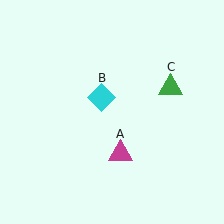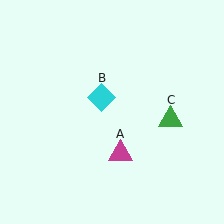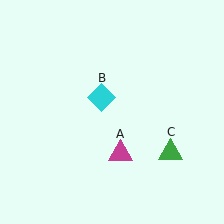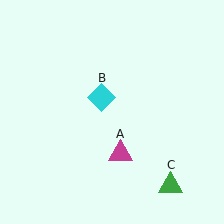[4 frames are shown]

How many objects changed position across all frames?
1 object changed position: green triangle (object C).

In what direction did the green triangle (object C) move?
The green triangle (object C) moved down.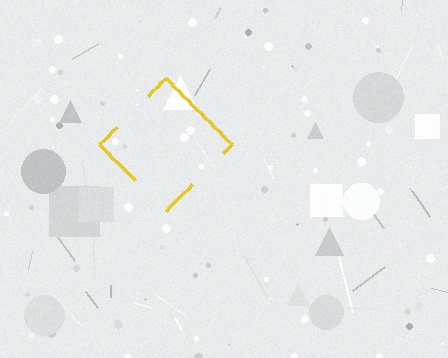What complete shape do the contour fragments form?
The contour fragments form a diamond.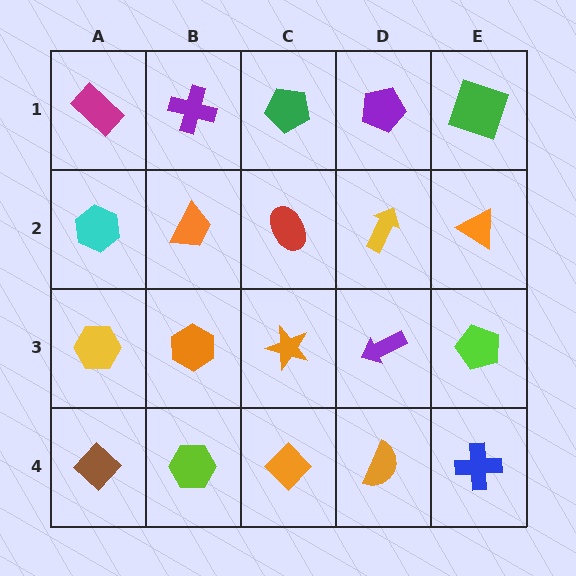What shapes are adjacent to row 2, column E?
A green square (row 1, column E), a lime pentagon (row 3, column E), a yellow arrow (row 2, column D).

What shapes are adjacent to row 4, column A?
A yellow hexagon (row 3, column A), a lime hexagon (row 4, column B).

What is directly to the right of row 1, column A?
A purple cross.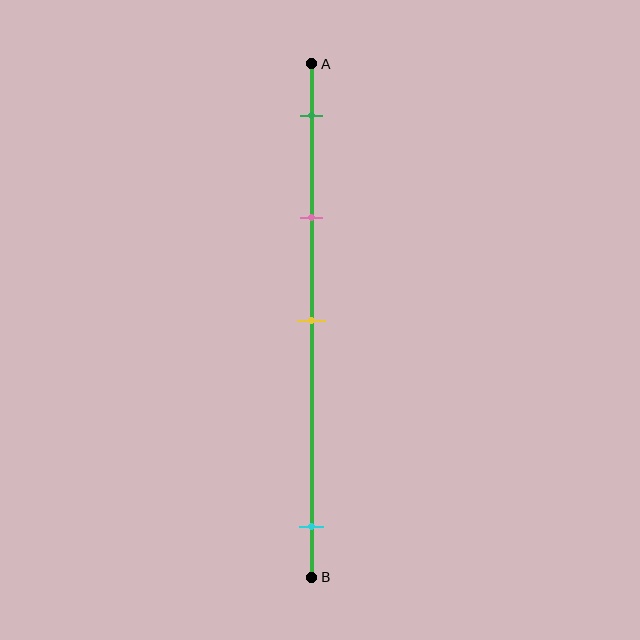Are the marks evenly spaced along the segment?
No, the marks are not evenly spaced.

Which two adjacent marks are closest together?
The green and pink marks are the closest adjacent pair.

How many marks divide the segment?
There are 4 marks dividing the segment.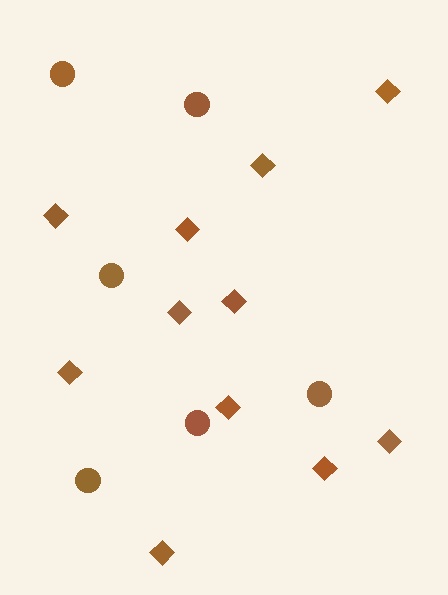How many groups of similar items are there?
There are 2 groups: one group of diamonds (11) and one group of circles (6).